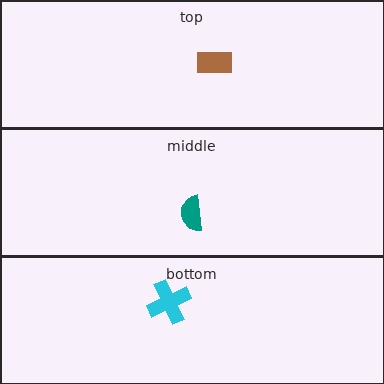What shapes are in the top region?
The brown rectangle.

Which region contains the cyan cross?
The bottom region.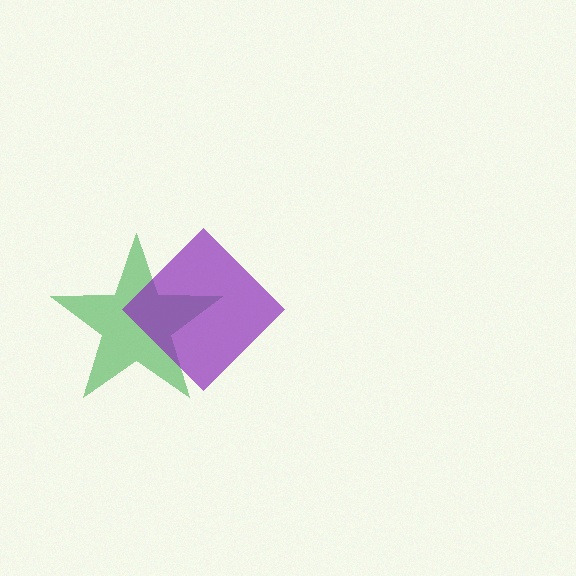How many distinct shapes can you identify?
There are 2 distinct shapes: a green star, a purple diamond.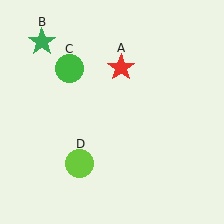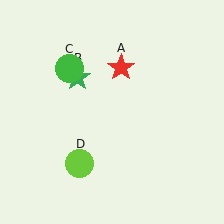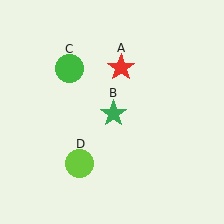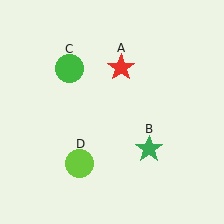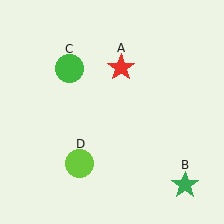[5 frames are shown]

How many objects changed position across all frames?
1 object changed position: green star (object B).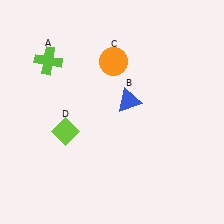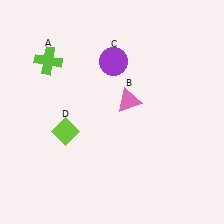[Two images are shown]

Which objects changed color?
B changed from blue to pink. C changed from orange to purple.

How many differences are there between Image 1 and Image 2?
There are 2 differences between the two images.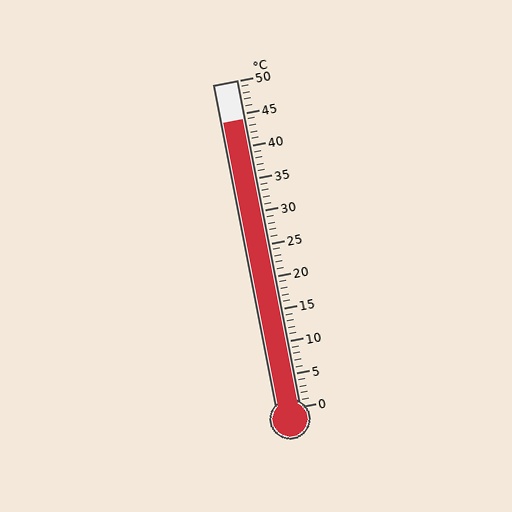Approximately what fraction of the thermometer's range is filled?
The thermometer is filled to approximately 90% of its range.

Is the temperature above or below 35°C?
The temperature is above 35°C.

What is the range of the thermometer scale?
The thermometer scale ranges from 0°C to 50°C.